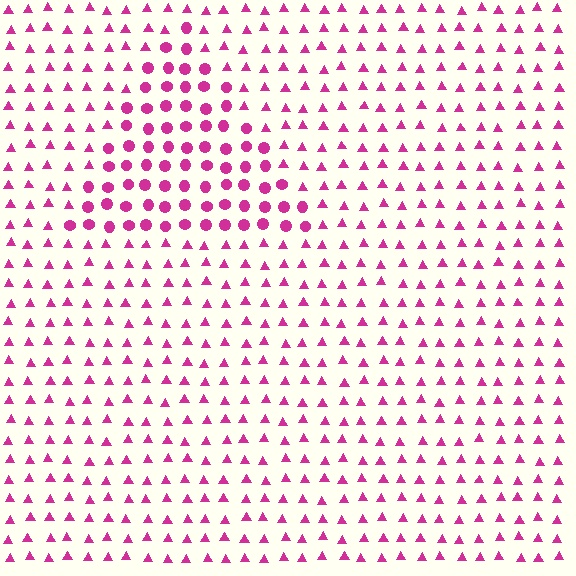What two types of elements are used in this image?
The image uses circles inside the triangle region and triangles outside it.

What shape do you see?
I see a triangle.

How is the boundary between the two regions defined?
The boundary is defined by a change in element shape: circles inside vs. triangles outside. All elements share the same color and spacing.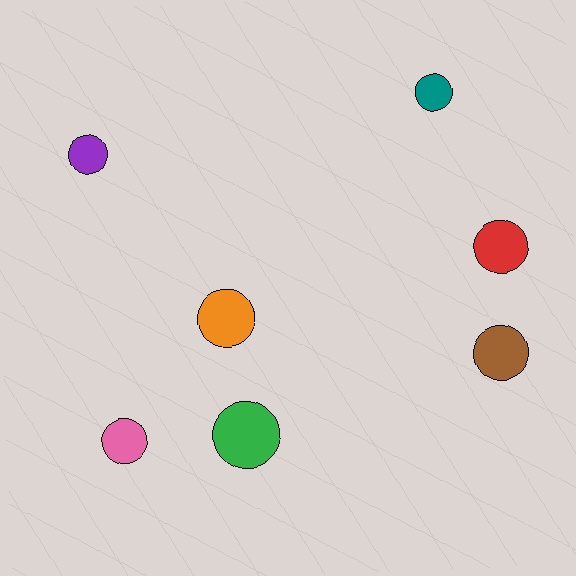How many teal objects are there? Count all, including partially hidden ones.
There is 1 teal object.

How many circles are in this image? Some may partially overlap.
There are 7 circles.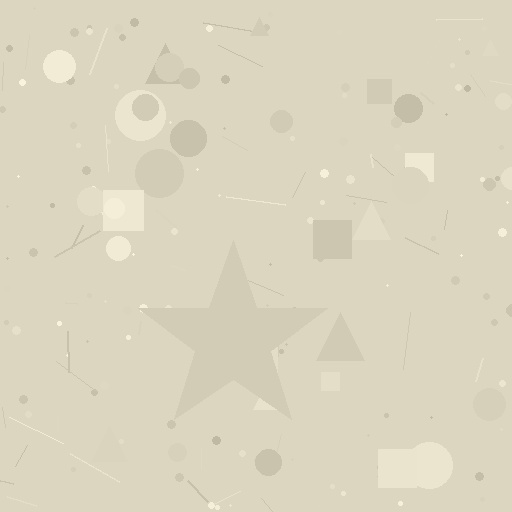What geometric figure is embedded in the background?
A star is embedded in the background.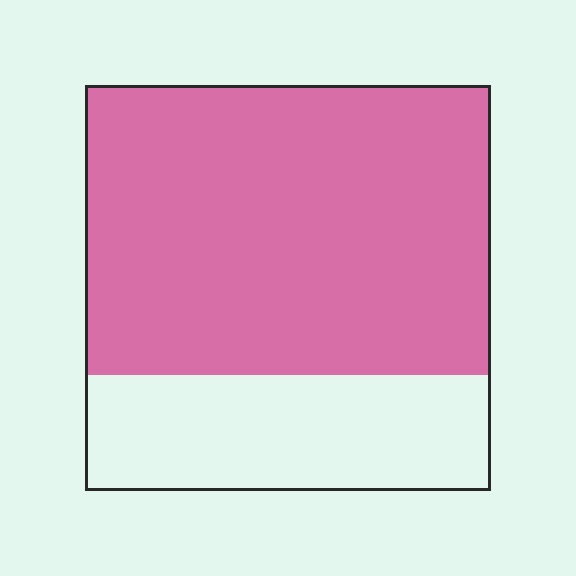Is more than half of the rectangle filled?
Yes.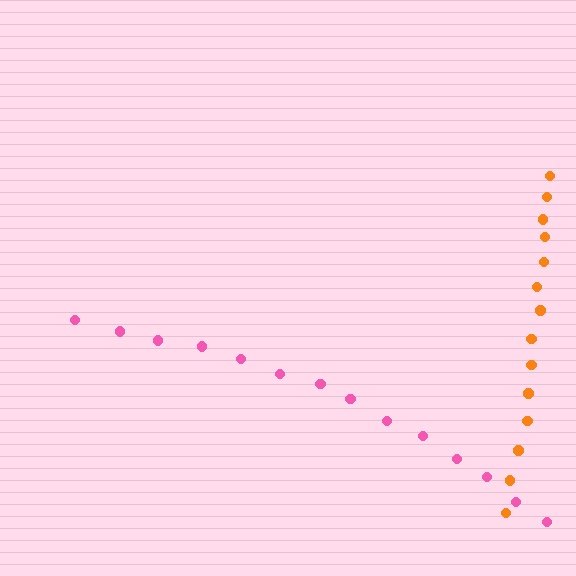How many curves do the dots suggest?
There are 2 distinct paths.